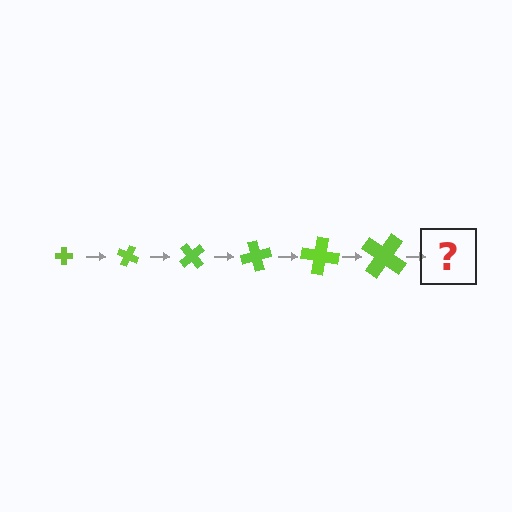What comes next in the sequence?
The next element should be a cross, larger than the previous one and rotated 150 degrees from the start.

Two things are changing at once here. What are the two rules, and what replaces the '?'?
The two rules are that the cross grows larger each step and it rotates 25 degrees each step. The '?' should be a cross, larger than the previous one and rotated 150 degrees from the start.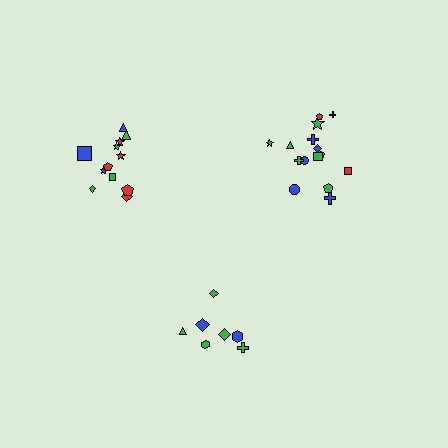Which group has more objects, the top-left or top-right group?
The top-right group.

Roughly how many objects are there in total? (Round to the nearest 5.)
Roughly 35 objects in total.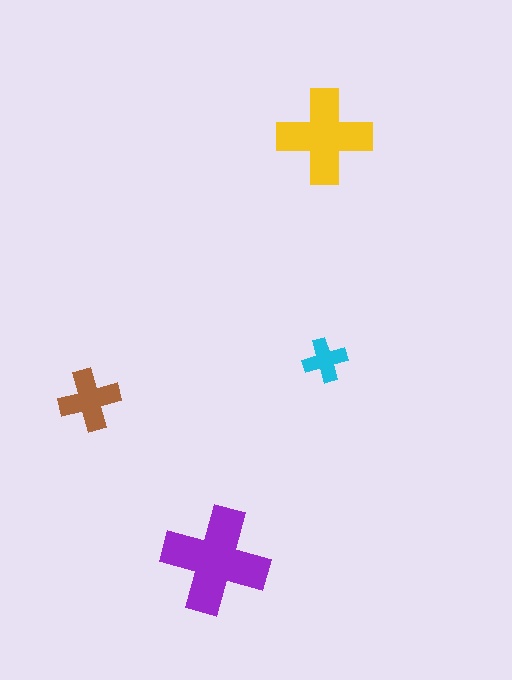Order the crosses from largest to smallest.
the purple one, the yellow one, the brown one, the cyan one.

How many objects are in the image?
There are 4 objects in the image.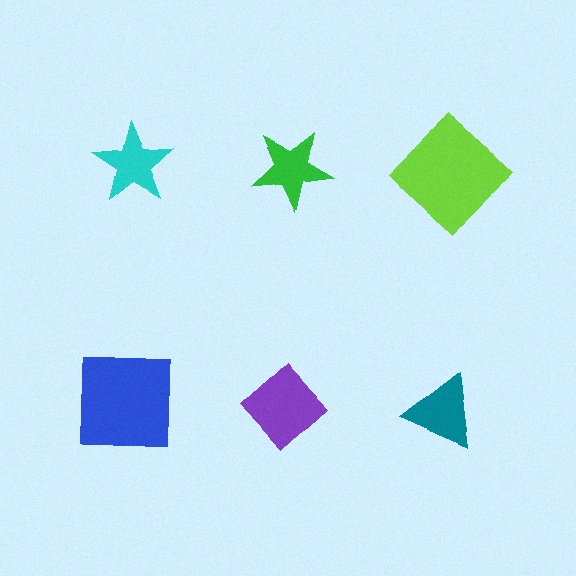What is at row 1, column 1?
A cyan star.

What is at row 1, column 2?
A green star.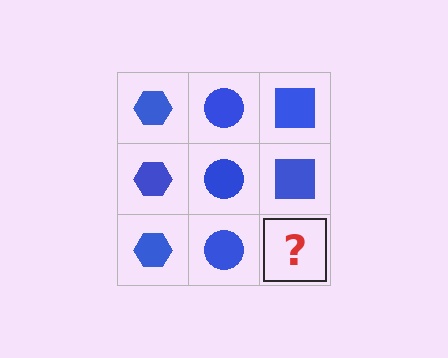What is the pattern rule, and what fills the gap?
The rule is that each column has a consistent shape. The gap should be filled with a blue square.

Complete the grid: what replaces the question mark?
The question mark should be replaced with a blue square.